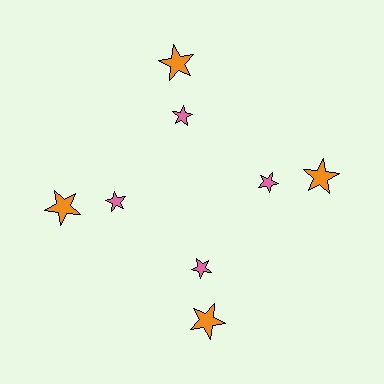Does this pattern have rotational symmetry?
Yes, this pattern has 4-fold rotational symmetry. It looks the same after rotating 90 degrees around the center.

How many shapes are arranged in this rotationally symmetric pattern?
There are 8 shapes, arranged in 4 groups of 2.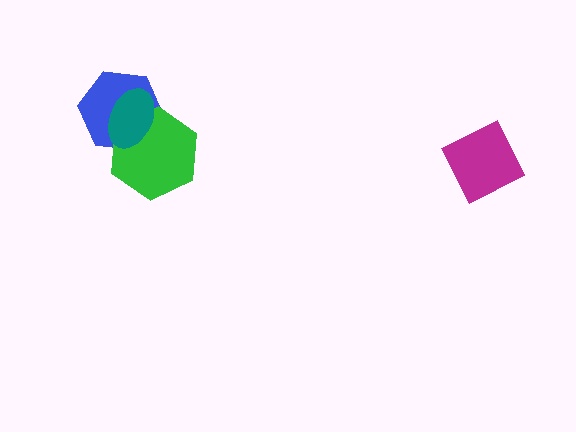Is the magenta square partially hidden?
No, no other shape covers it.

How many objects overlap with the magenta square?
0 objects overlap with the magenta square.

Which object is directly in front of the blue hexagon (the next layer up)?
The green hexagon is directly in front of the blue hexagon.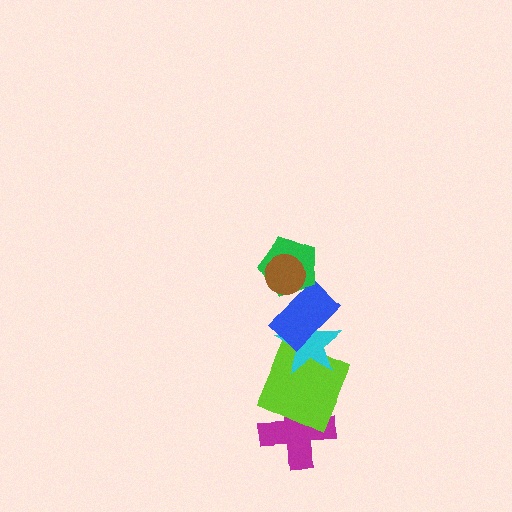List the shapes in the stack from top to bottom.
From top to bottom: the brown circle, the green pentagon, the blue rectangle, the cyan star, the lime square, the magenta cross.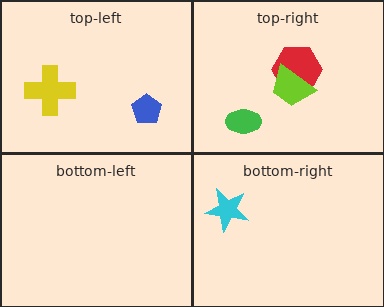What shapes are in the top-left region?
The blue pentagon, the yellow cross.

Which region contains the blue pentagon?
The top-left region.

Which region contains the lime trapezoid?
The top-right region.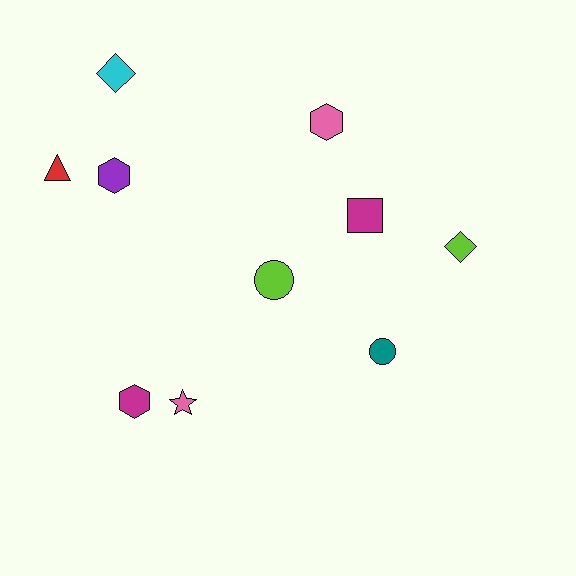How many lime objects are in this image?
There are 2 lime objects.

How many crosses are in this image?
There are no crosses.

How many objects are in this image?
There are 10 objects.